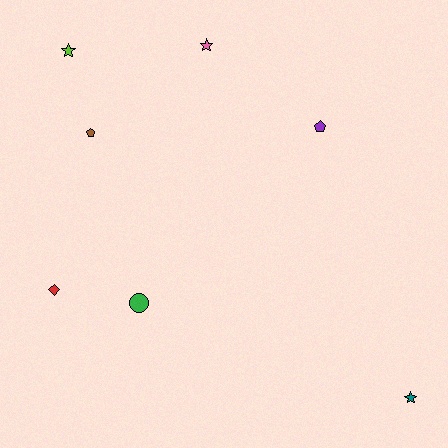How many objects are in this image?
There are 7 objects.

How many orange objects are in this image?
There are no orange objects.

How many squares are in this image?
There are no squares.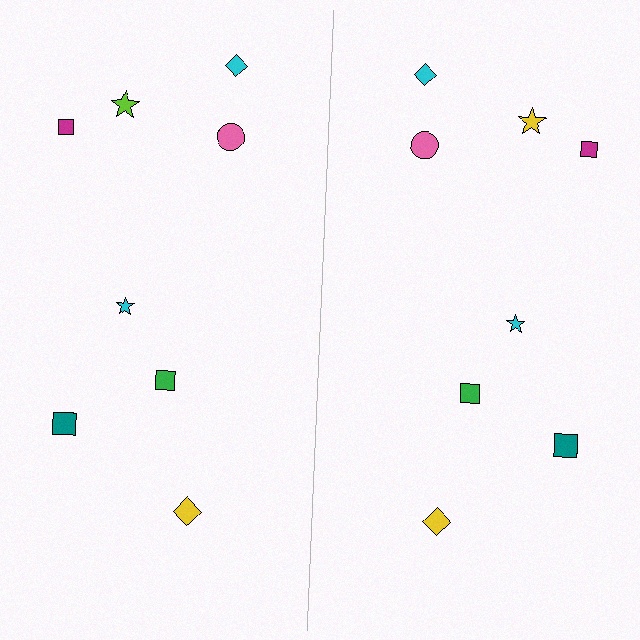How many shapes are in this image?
There are 16 shapes in this image.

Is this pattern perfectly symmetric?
No, the pattern is not perfectly symmetric. The yellow star on the right side breaks the symmetry — its mirror counterpart is lime.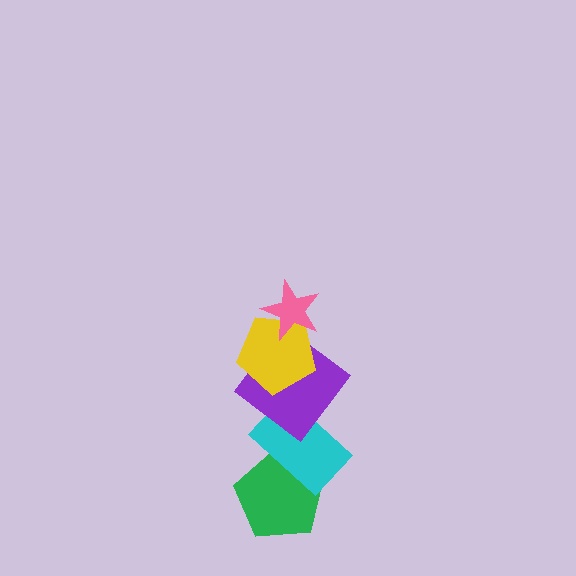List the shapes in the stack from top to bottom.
From top to bottom: the pink star, the yellow pentagon, the purple diamond, the cyan rectangle, the green pentagon.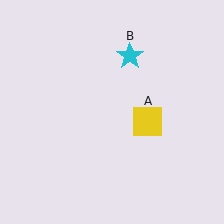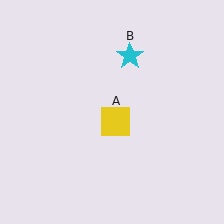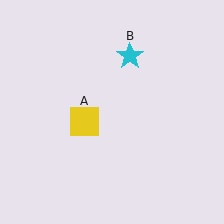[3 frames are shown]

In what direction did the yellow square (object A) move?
The yellow square (object A) moved left.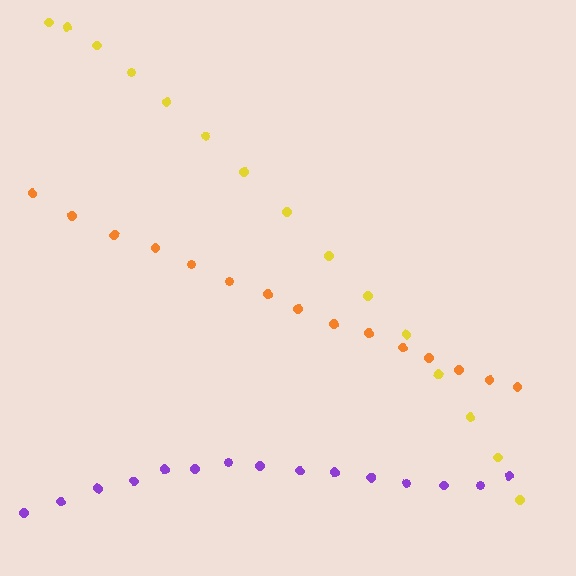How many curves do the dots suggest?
There are 3 distinct paths.